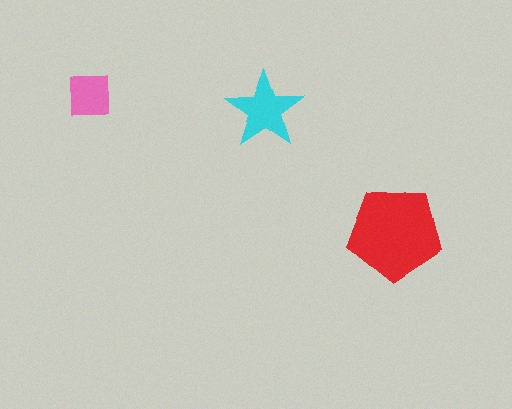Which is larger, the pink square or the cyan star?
The cyan star.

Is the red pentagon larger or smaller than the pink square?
Larger.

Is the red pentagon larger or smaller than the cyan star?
Larger.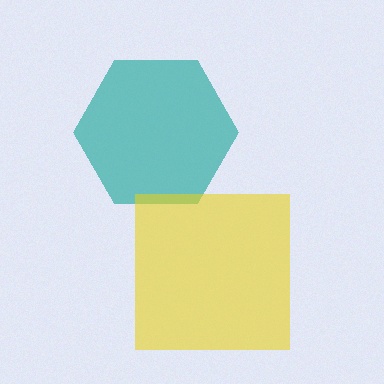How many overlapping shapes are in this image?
There are 2 overlapping shapes in the image.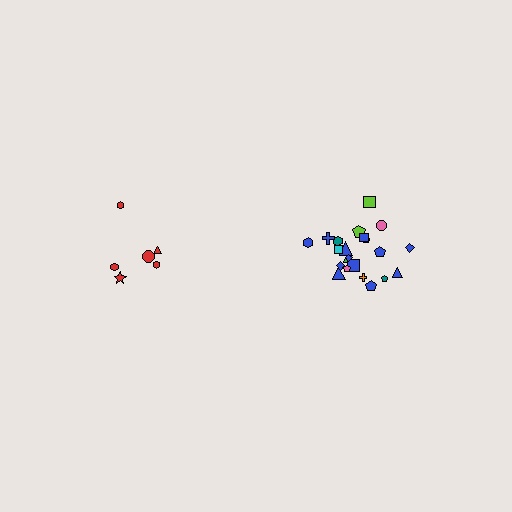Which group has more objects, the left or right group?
The right group.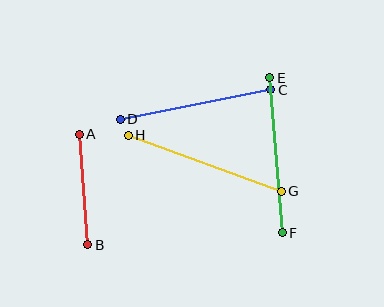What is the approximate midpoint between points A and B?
The midpoint is at approximately (84, 189) pixels.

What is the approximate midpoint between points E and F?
The midpoint is at approximately (276, 155) pixels.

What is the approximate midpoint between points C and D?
The midpoint is at approximately (195, 105) pixels.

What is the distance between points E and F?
The distance is approximately 155 pixels.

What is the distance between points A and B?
The distance is approximately 111 pixels.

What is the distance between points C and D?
The distance is approximately 153 pixels.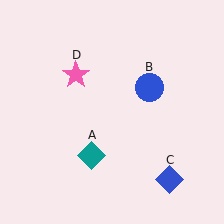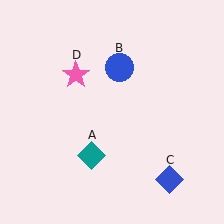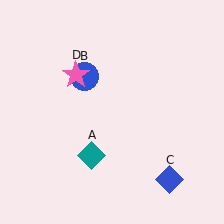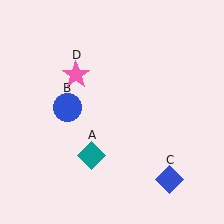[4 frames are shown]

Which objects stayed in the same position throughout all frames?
Teal diamond (object A) and blue diamond (object C) and pink star (object D) remained stationary.